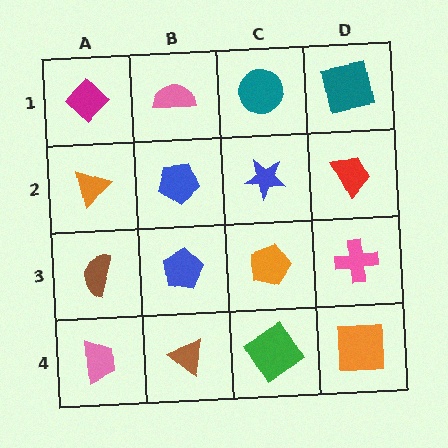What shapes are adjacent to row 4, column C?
An orange pentagon (row 3, column C), a brown triangle (row 4, column B), an orange square (row 4, column D).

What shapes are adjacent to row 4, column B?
A blue pentagon (row 3, column B), a pink trapezoid (row 4, column A), a green diamond (row 4, column C).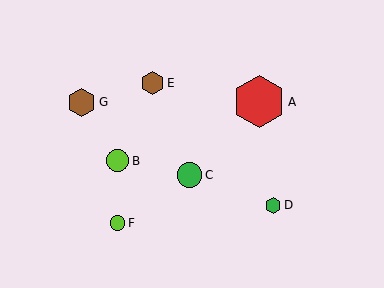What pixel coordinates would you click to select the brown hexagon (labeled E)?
Click at (152, 83) to select the brown hexagon E.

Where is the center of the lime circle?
The center of the lime circle is at (118, 161).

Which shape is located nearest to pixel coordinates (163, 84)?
The brown hexagon (labeled E) at (152, 83) is nearest to that location.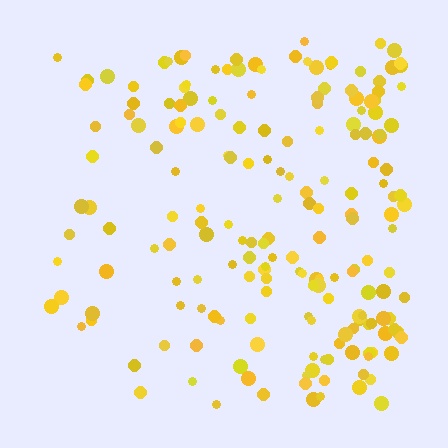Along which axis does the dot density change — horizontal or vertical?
Horizontal.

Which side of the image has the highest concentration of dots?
The right.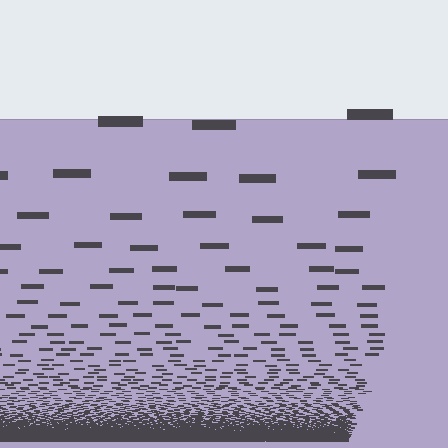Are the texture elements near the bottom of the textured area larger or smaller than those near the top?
Smaller. The gradient is inverted — elements near the bottom are smaller and denser.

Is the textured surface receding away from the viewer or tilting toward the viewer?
The surface appears to tilt toward the viewer. Texture elements get larger and sparser toward the top.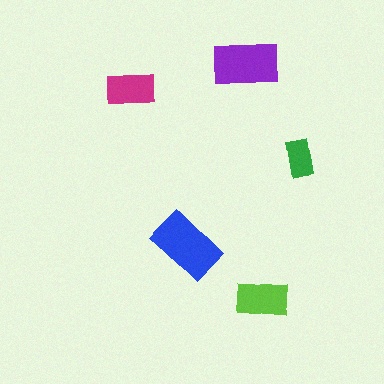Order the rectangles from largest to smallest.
the blue one, the purple one, the lime one, the magenta one, the green one.